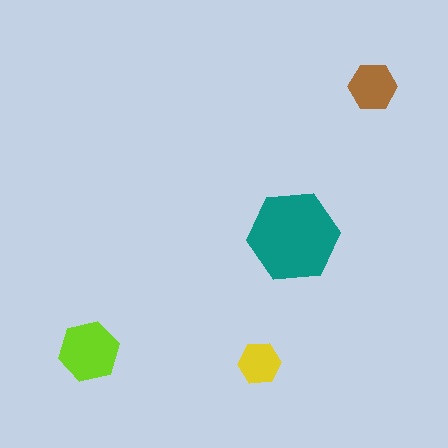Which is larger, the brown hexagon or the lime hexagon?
The lime one.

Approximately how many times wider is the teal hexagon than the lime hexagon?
About 1.5 times wider.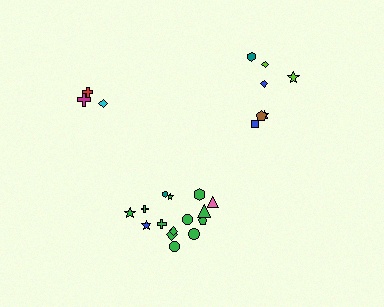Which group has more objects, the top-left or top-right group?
The top-right group.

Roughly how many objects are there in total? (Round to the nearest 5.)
Roughly 25 objects in total.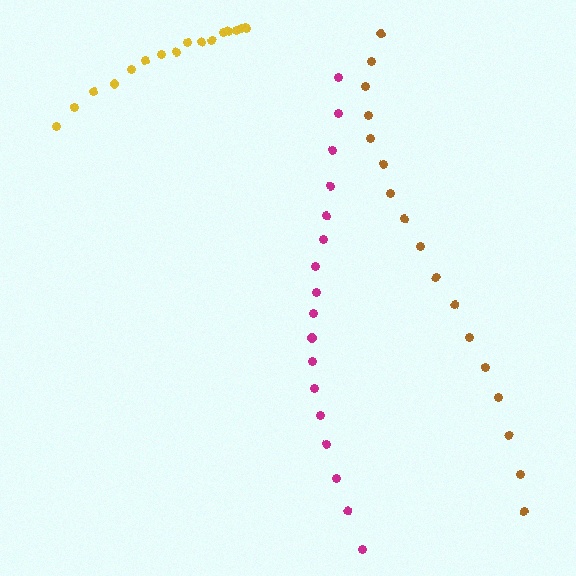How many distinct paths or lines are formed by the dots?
There are 3 distinct paths.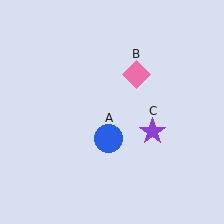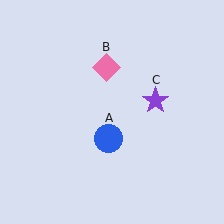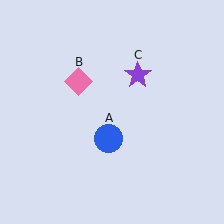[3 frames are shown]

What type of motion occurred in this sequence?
The pink diamond (object B), purple star (object C) rotated counterclockwise around the center of the scene.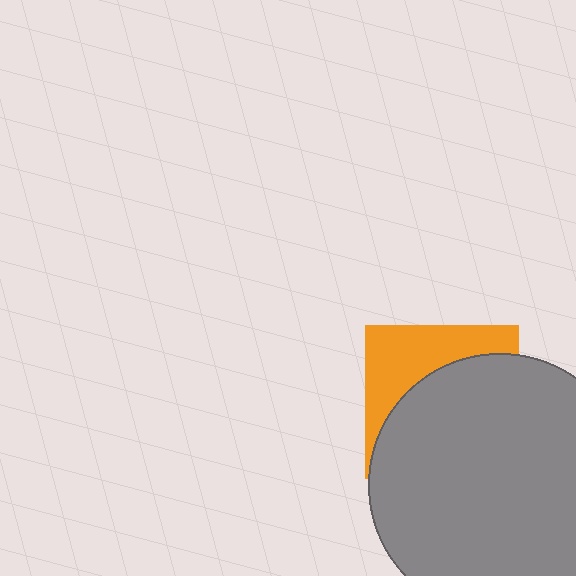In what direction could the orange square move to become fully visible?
The orange square could move up. That would shift it out from behind the gray circle entirely.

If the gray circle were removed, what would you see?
You would see the complete orange square.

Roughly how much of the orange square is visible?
A small part of it is visible (roughly 35%).